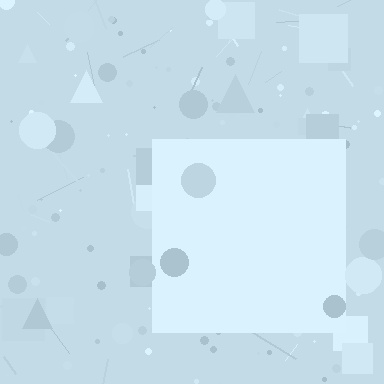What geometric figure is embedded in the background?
A square is embedded in the background.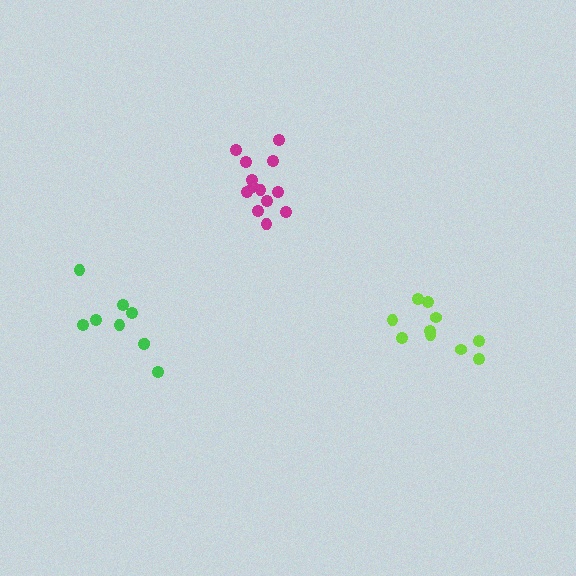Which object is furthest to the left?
The green cluster is leftmost.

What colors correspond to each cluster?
The clusters are colored: magenta, green, lime.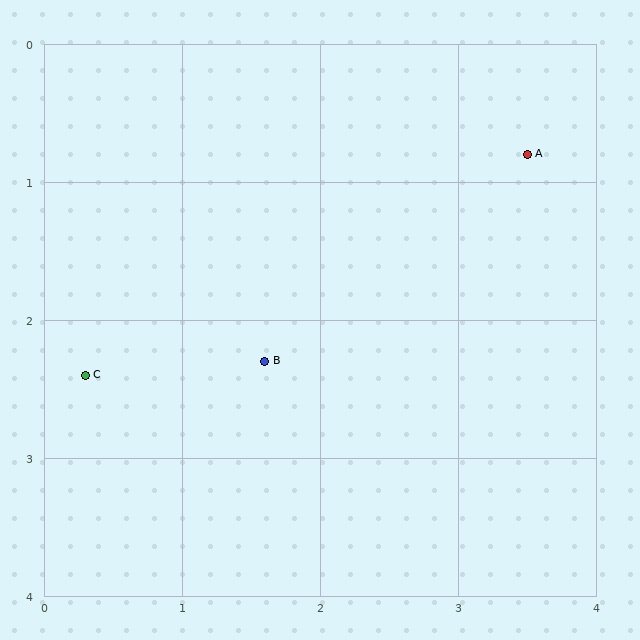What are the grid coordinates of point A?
Point A is at approximately (3.5, 0.8).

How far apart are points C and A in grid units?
Points C and A are about 3.6 grid units apart.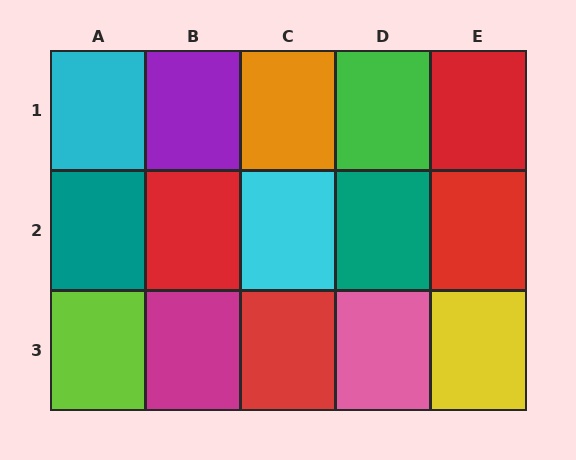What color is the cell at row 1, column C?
Orange.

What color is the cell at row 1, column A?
Cyan.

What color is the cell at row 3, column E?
Yellow.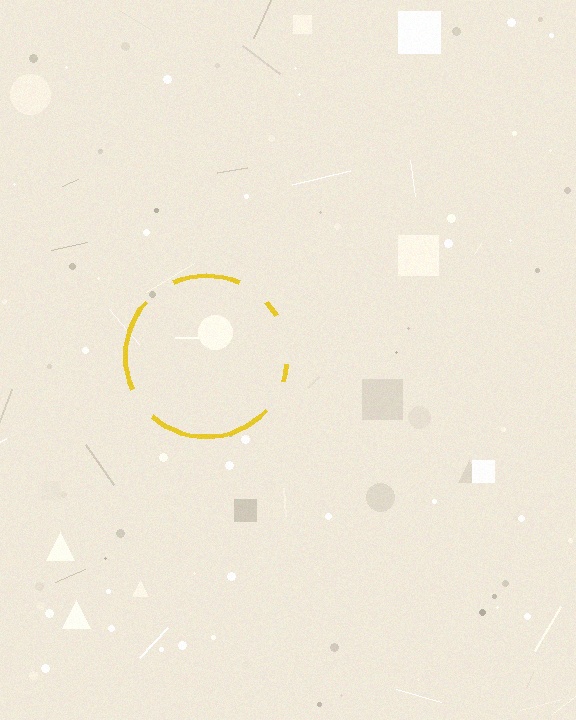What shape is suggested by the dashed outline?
The dashed outline suggests a circle.